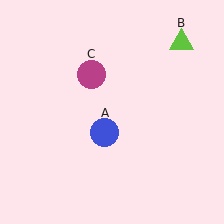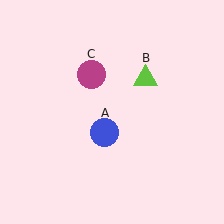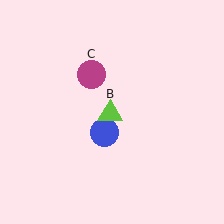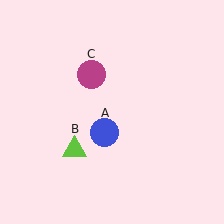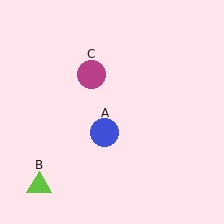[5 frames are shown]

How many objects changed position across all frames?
1 object changed position: lime triangle (object B).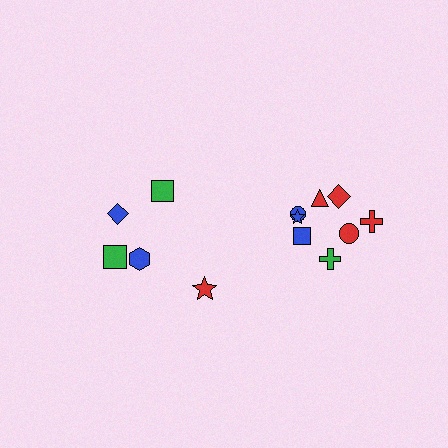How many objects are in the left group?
There are 5 objects.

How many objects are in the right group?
There are 8 objects.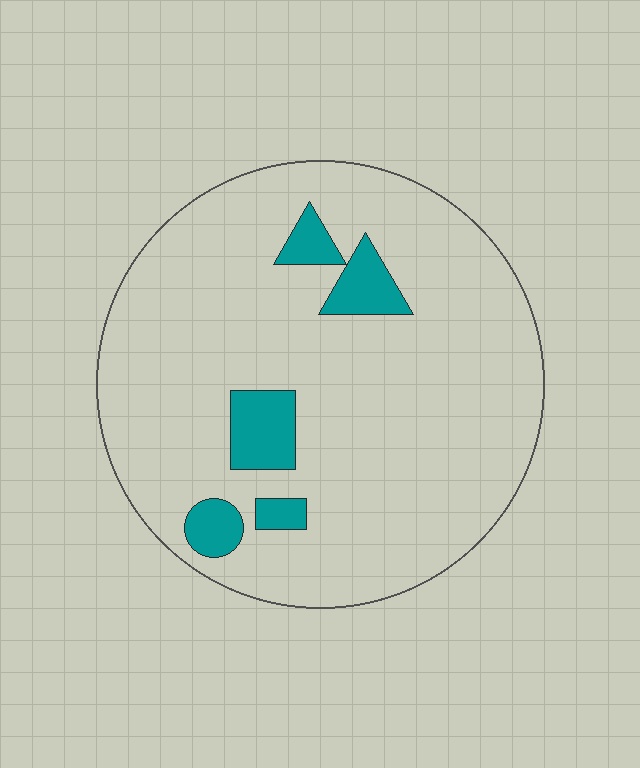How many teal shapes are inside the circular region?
5.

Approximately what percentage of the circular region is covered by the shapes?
Approximately 10%.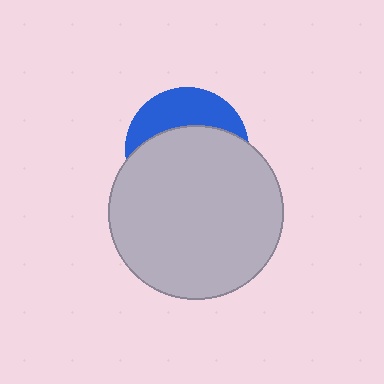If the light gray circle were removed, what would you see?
You would see the complete blue circle.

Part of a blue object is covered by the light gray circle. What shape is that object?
It is a circle.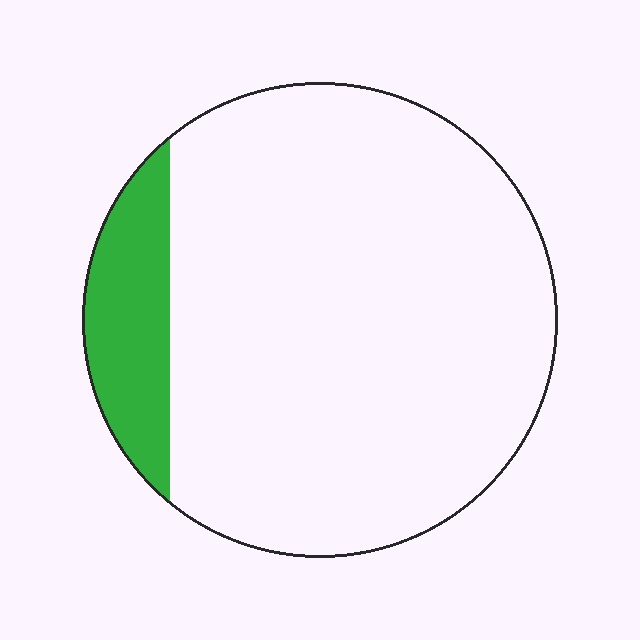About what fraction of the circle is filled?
About one eighth (1/8).